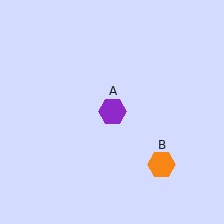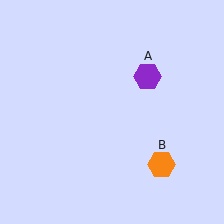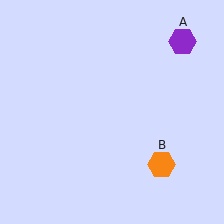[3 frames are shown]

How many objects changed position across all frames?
1 object changed position: purple hexagon (object A).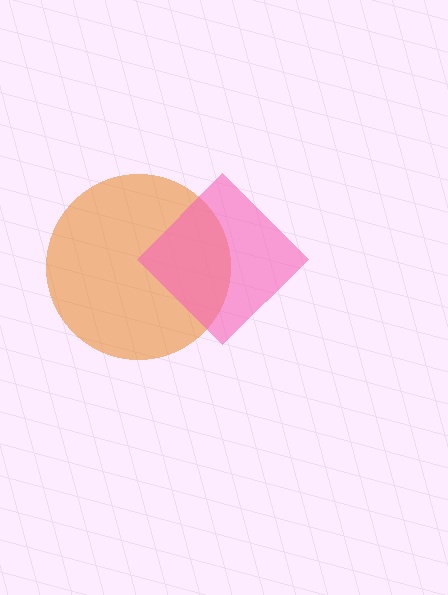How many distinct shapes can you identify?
There are 2 distinct shapes: an orange circle, a pink diamond.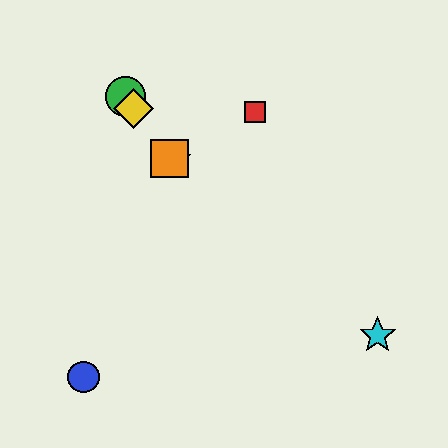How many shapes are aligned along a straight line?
4 shapes (the green circle, the yellow diamond, the purple star, the orange square) are aligned along a straight line.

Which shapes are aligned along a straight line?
The green circle, the yellow diamond, the purple star, the orange square are aligned along a straight line.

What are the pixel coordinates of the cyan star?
The cyan star is at (378, 335).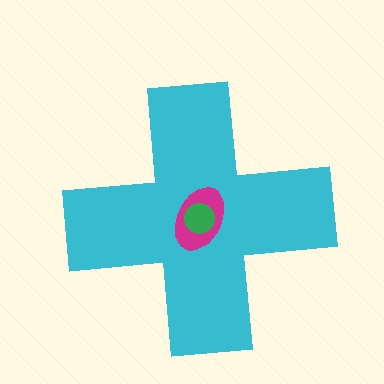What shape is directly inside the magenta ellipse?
The green circle.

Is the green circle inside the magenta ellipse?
Yes.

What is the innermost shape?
The green circle.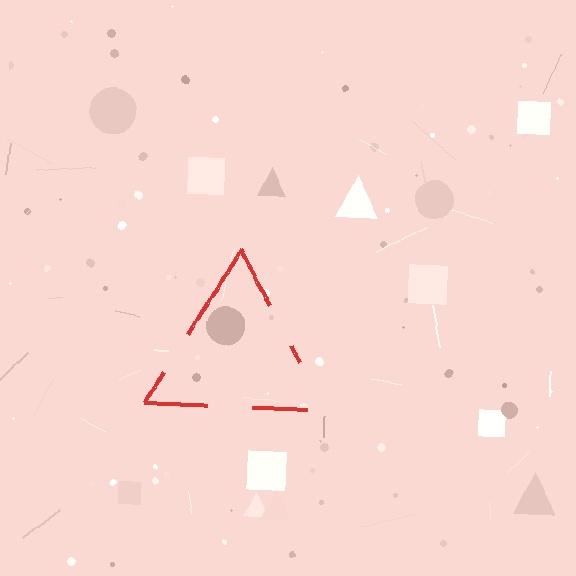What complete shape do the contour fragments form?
The contour fragments form a triangle.